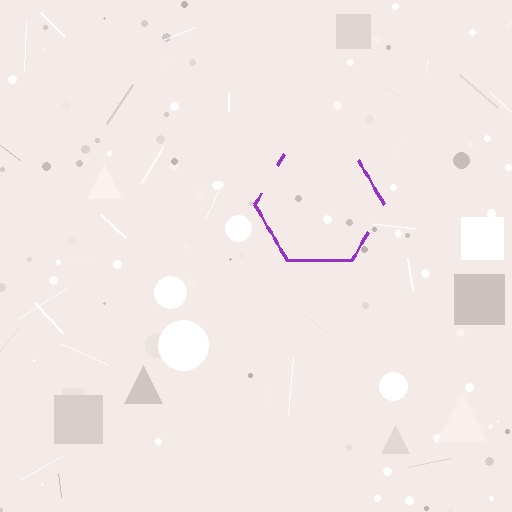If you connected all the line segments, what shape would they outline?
They would outline a hexagon.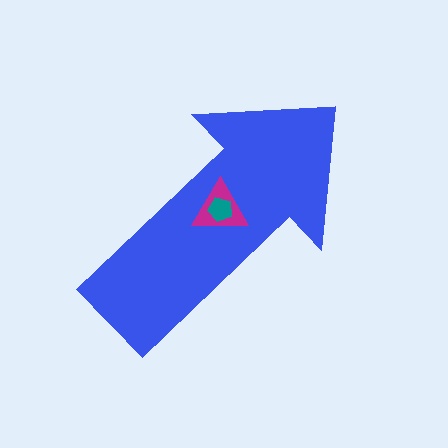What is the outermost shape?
The blue arrow.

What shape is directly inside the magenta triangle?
The teal pentagon.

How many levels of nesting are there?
3.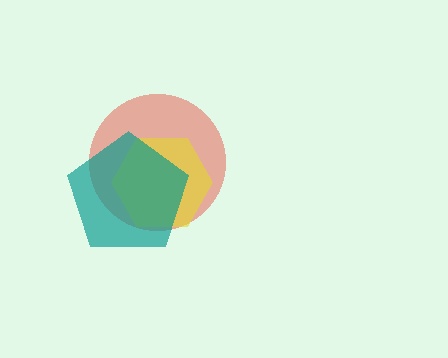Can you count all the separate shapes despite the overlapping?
Yes, there are 3 separate shapes.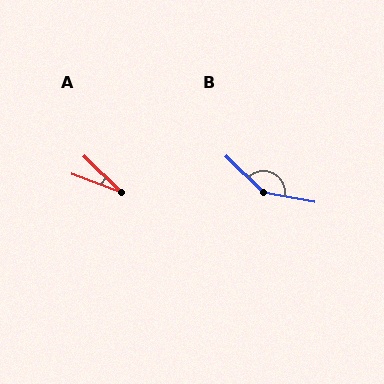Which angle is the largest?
B, at approximately 146 degrees.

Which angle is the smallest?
A, at approximately 23 degrees.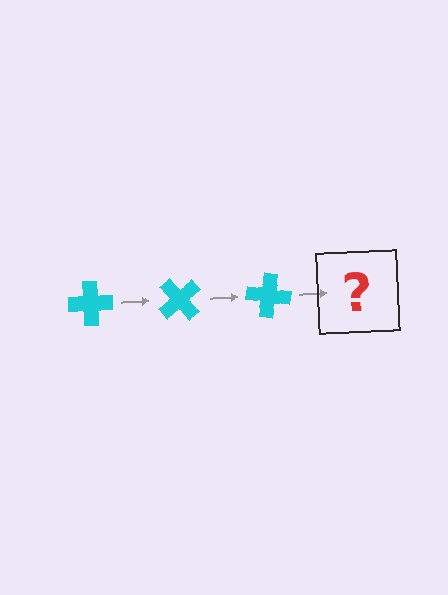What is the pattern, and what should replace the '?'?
The pattern is that the cross rotates 50 degrees each step. The '?' should be a cyan cross rotated 150 degrees.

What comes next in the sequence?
The next element should be a cyan cross rotated 150 degrees.